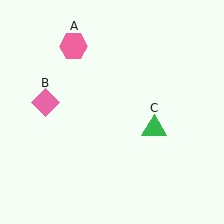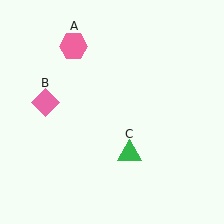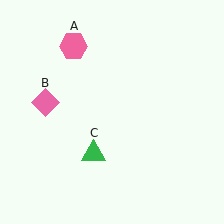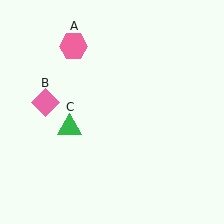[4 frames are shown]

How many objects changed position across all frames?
1 object changed position: green triangle (object C).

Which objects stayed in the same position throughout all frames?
Pink hexagon (object A) and pink diamond (object B) remained stationary.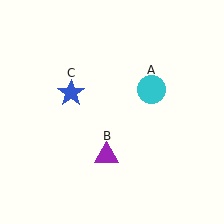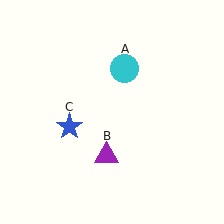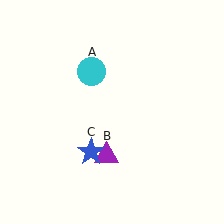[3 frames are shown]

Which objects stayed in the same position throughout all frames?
Purple triangle (object B) remained stationary.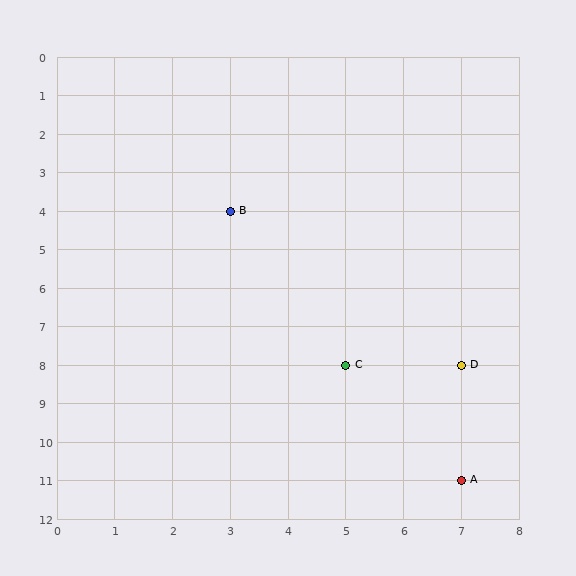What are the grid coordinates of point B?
Point B is at grid coordinates (3, 4).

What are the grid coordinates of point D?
Point D is at grid coordinates (7, 8).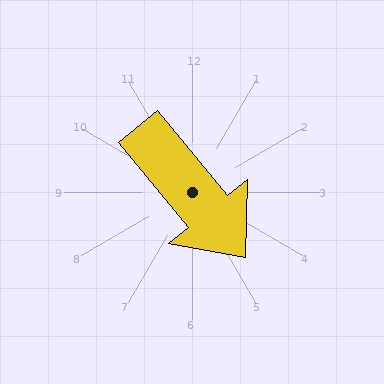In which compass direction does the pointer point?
Southeast.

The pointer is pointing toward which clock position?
Roughly 5 o'clock.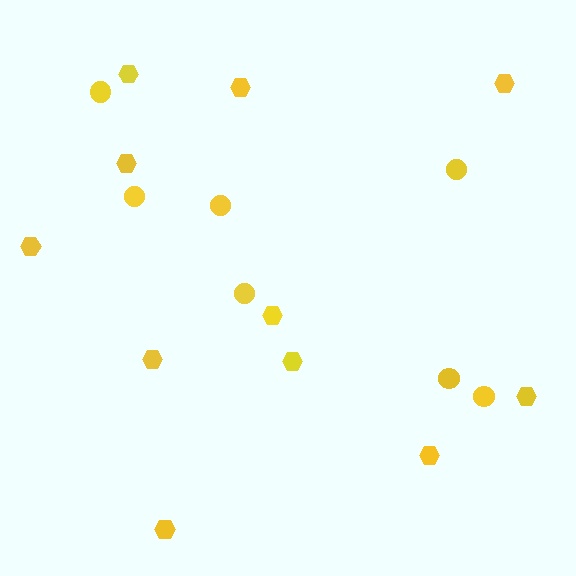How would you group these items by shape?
There are 2 groups: one group of circles (7) and one group of hexagons (11).